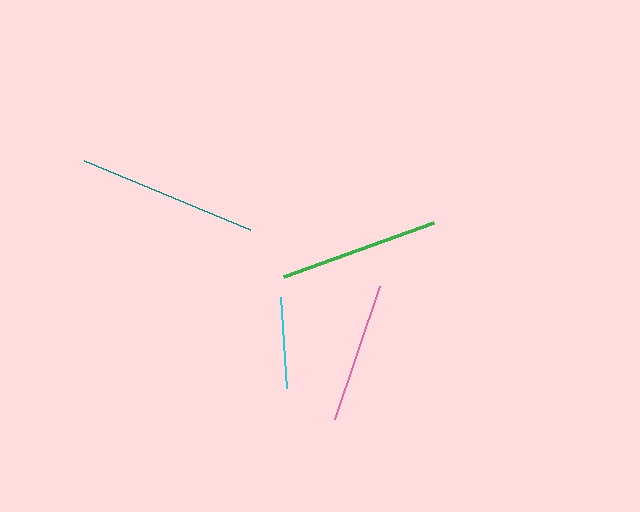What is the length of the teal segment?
The teal segment is approximately 179 pixels long.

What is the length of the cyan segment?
The cyan segment is approximately 91 pixels long.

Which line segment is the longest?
The teal line is the longest at approximately 179 pixels.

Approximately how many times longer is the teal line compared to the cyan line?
The teal line is approximately 2.0 times the length of the cyan line.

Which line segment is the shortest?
The cyan line is the shortest at approximately 91 pixels.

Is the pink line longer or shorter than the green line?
The green line is longer than the pink line.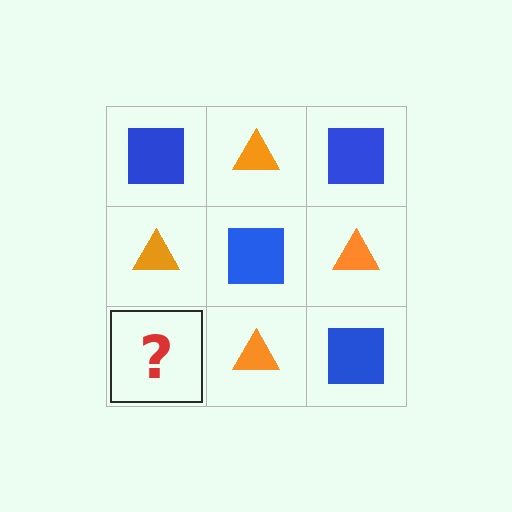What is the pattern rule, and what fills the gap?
The rule is that it alternates blue square and orange triangle in a checkerboard pattern. The gap should be filled with a blue square.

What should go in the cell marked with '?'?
The missing cell should contain a blue square.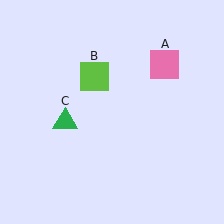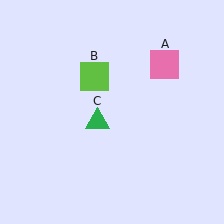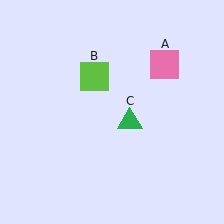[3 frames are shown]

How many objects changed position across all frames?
1 object changed position: green triangle (object C).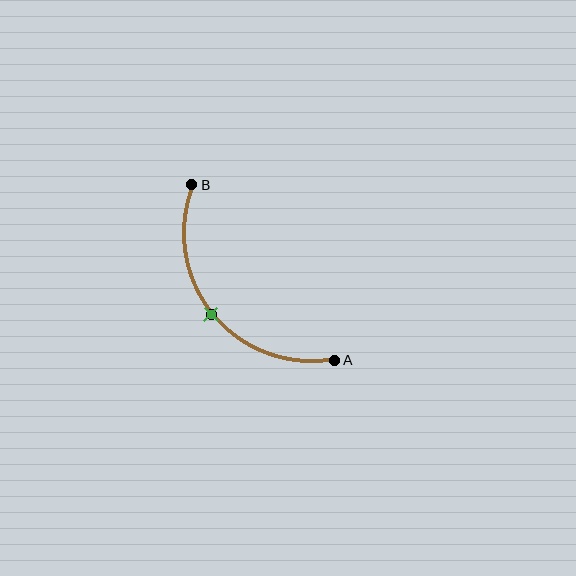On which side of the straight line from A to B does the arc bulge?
The arc bulges below and to the left of the straight line connecting A and B.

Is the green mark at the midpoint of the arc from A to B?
Yes. The green mark lies on the arc at equal arc-length from both A and B — it is the arc midpoint.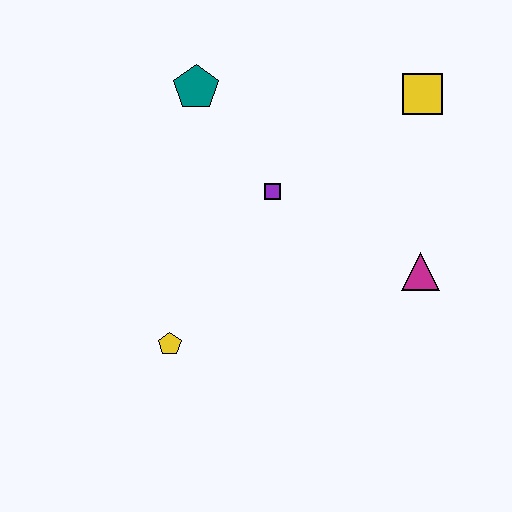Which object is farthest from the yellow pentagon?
The yellow square is farthest from the yellow pentagon.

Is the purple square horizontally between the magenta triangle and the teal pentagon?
Yes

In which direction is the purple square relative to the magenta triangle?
The purple square is to the left of the magenta triangle.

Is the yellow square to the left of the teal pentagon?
No